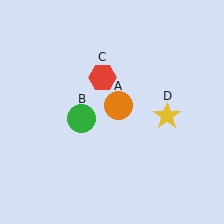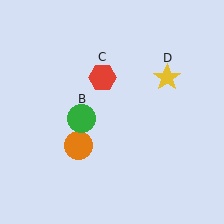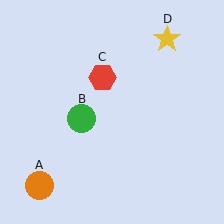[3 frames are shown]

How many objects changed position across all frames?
2 objects changed position: orange circle (object A), yellow star (object D).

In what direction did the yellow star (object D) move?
The yellow star (object D) moved up.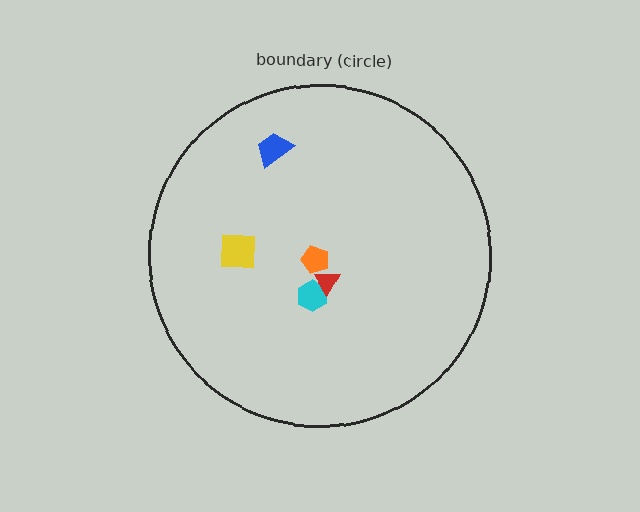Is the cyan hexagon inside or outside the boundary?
Inside.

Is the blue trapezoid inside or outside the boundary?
Inside.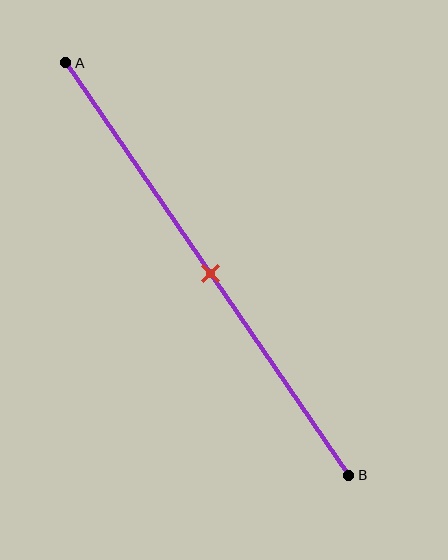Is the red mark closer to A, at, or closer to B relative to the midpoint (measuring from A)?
The red mark is approximately at the midpoint of segment AB.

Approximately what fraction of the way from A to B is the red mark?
The red mark is approximately 50% of the way from A to B.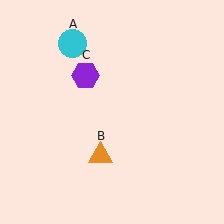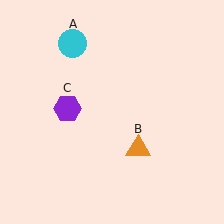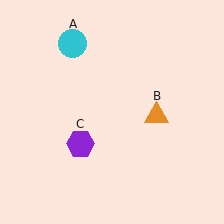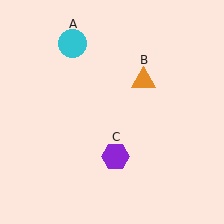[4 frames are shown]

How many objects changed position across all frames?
2 objects changed position: orange triangle (object B), purple hexagon (object C).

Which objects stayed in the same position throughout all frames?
Cyan circle (object A) remained stationary.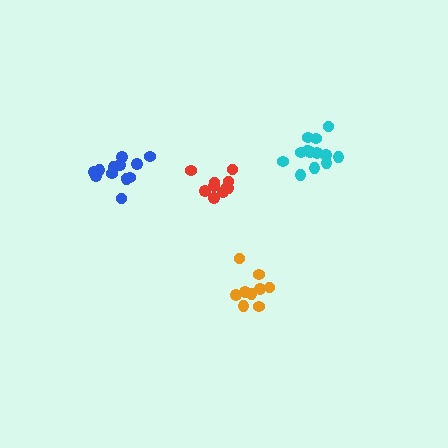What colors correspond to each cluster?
The clusters are colored: blue, orange, red, cyan.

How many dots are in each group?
Group 1: 13 dots, Group 2: 10 dots, Group 3: 10 dots, Group 4: 13 dots (46 total).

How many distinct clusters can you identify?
There are 4 distinct clusters.